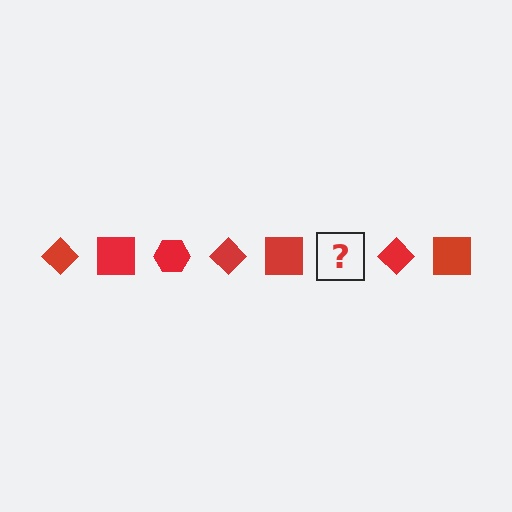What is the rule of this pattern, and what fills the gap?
The rule is that the pattern cycles through diamond, square, hexagon shapes in red. The gap should be filled with a red hexagon.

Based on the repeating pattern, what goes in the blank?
The blank should be a red hexagon.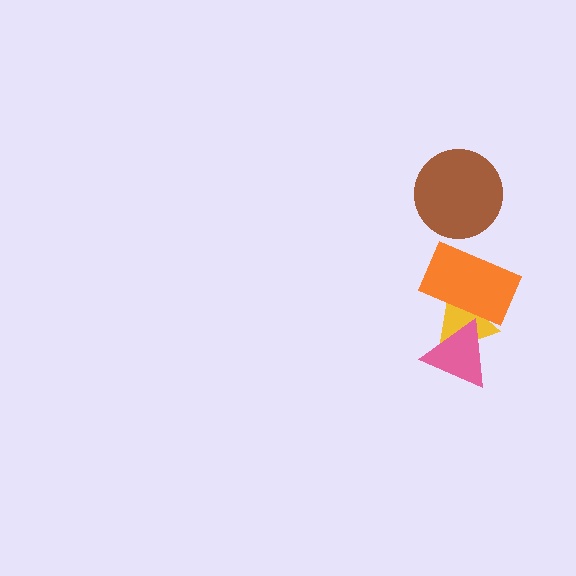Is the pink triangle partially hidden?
No, no other shape covers it.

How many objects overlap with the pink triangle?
2 objects overlap with the pink triangle.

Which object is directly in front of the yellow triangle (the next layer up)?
The orange rectangle is directly in front of the yellow triangle.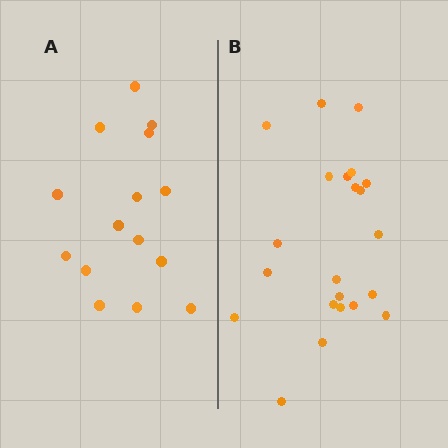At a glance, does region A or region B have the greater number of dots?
Region B (the right region) has more dots.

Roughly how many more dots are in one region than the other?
Region B has roughly 8 or so more dots than region A.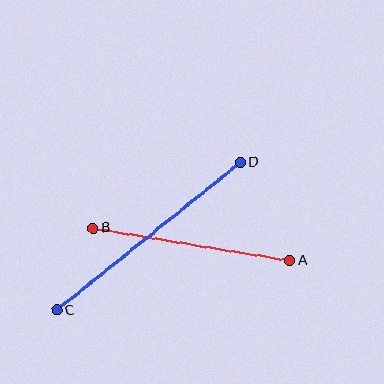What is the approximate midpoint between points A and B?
The midpoint is at approximately (191, 244) pixels.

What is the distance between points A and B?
The distance is approximately 199 pixels.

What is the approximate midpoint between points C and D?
The midpoint is at approximately (148, 236) pixels.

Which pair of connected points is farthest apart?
Points C and D are farthest apart.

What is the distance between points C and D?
The distance is approximately 236 pixels.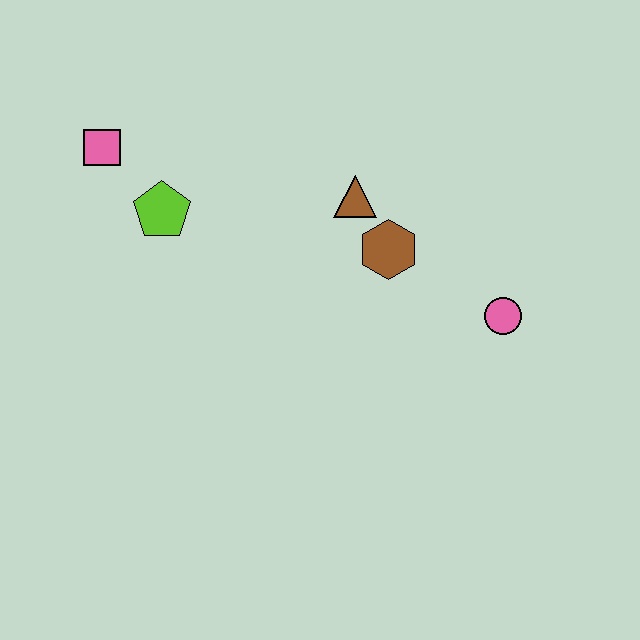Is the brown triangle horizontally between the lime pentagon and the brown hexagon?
Yes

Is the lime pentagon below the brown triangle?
Yes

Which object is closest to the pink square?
The lime pentagon is closest to the pink square.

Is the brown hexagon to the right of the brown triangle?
Yes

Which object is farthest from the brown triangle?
The pink square is farthest from the brown triangle.